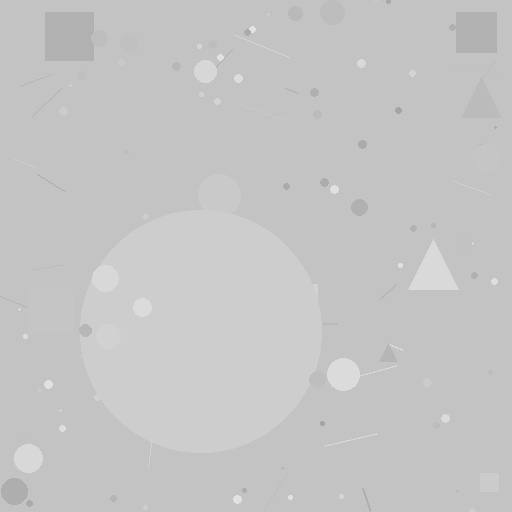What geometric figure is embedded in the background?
A circle is embedded in the background.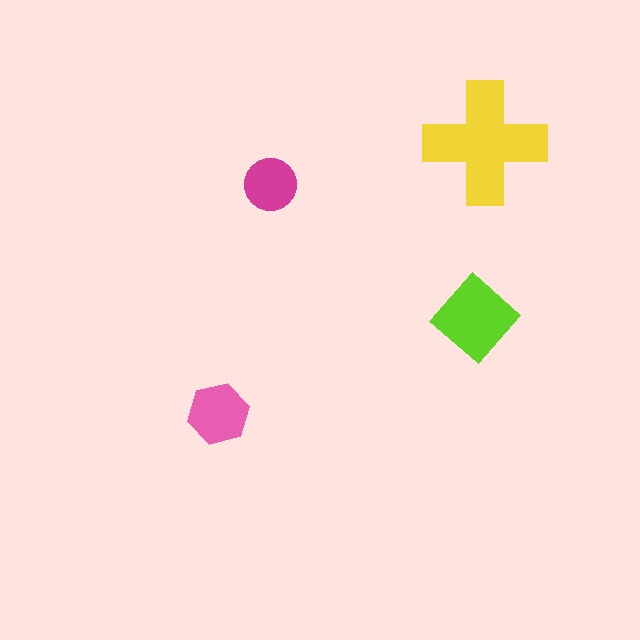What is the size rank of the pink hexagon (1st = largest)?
3rd.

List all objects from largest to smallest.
The yellow cross, the lime diamond, the pink hexagon, the magenta circle.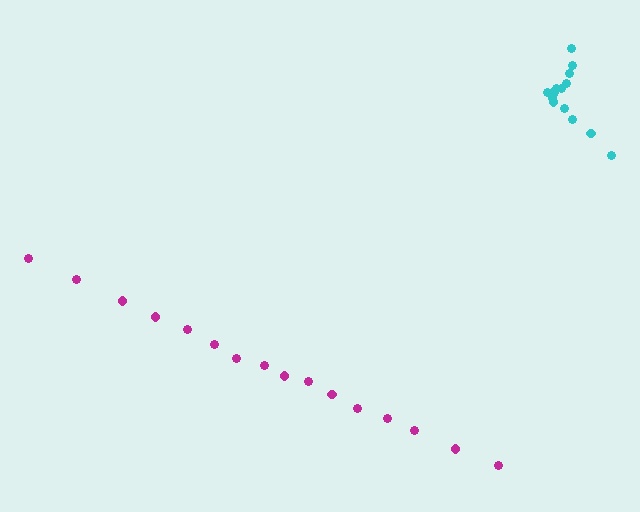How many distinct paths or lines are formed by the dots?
There are 2 distinct paths.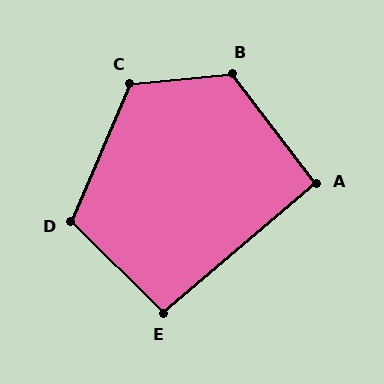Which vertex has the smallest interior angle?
A, at approximately 93 degrees.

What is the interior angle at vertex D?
Approximately 111 degrees (obtuse).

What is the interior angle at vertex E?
Approximately 95 degrees (approximately right).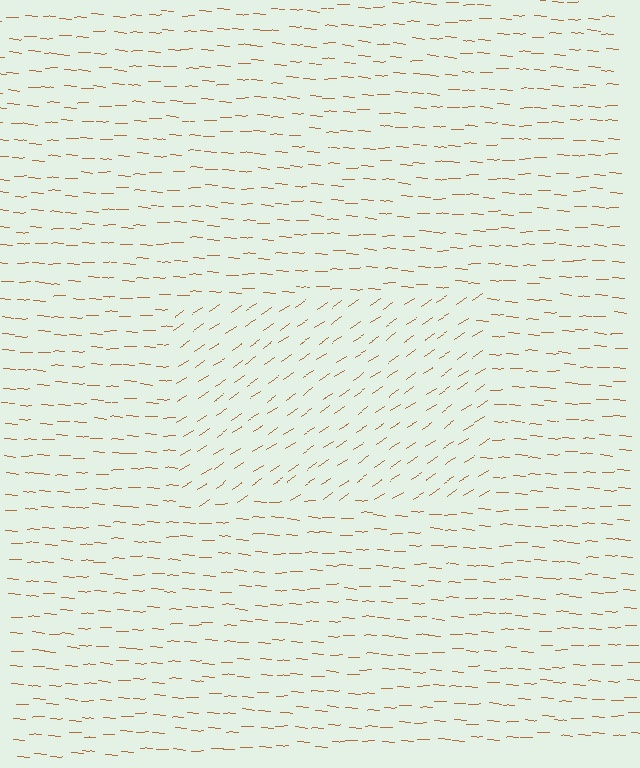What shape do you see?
I see a rectangle.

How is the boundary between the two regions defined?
The boundary is defined purely by a change in line orientation (approximately 38 degrees difference). All lines are the same color and thickness.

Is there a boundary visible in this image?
Yes, there is a texture boundary formed by a change in line orientation.